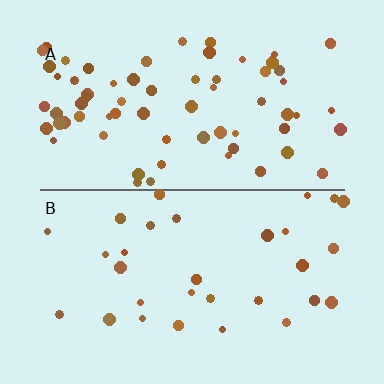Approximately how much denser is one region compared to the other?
Approximately 2.2× — region A over region B.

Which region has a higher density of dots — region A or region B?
A (the top).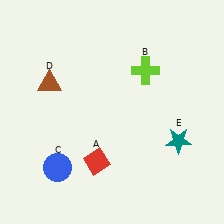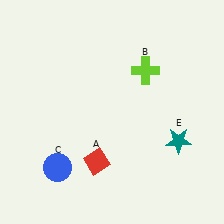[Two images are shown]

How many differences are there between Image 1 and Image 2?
There is 1 difference between the two images.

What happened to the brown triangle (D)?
The brown triangle (D) was removed in Image 2. It was in the top-left area of Image 1.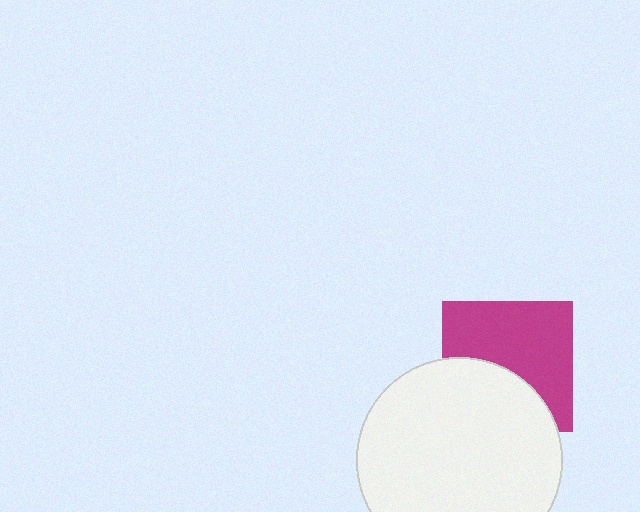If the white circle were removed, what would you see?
You would see the complete magenta square.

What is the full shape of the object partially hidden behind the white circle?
The partially hidden object is a magenta square.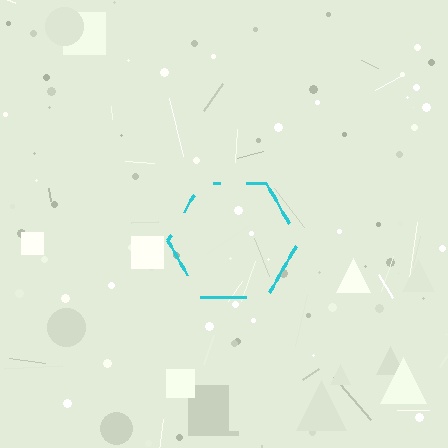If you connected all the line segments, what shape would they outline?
They would outline a hexagon.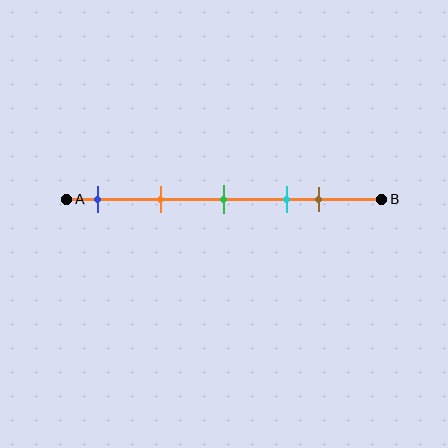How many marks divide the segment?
There are 5 marks dividing the segment.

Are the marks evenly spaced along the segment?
No, the marks are not evenly spaced.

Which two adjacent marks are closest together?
The cyan and brown marks are the closest adjacent pair.